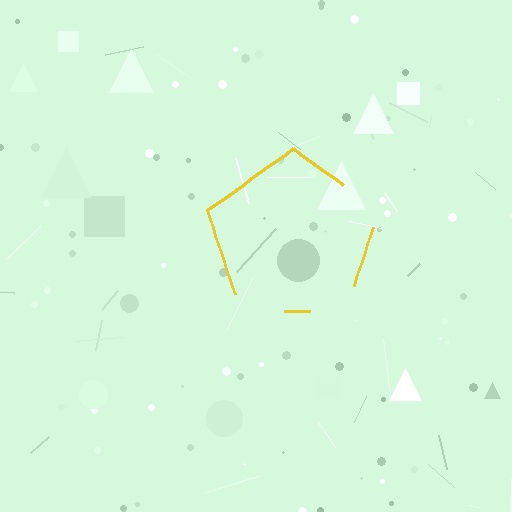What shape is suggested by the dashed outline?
The dashed outline suggests a pentagon.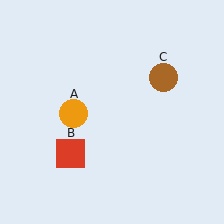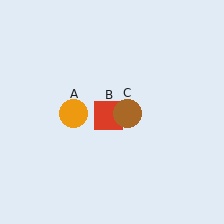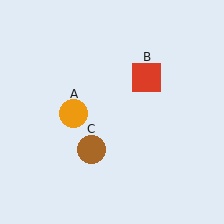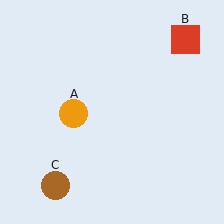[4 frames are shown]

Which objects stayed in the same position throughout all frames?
Orange circle (object A) remained stationary.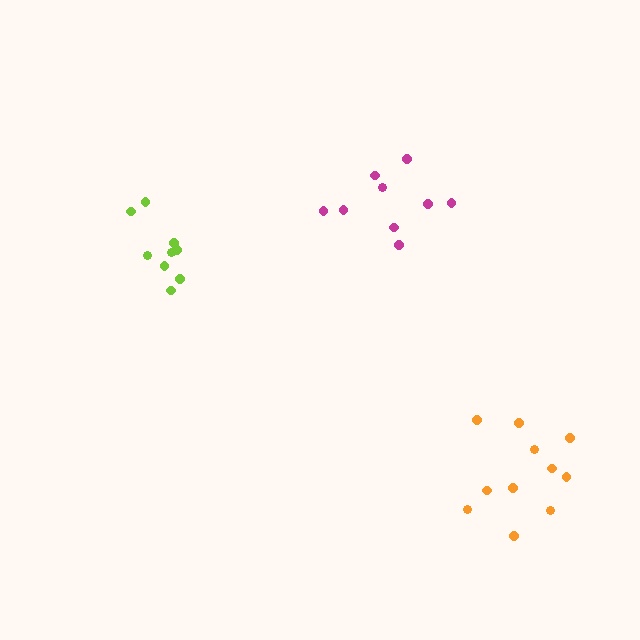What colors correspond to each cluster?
The clusters are colored: orange, magenta, lime.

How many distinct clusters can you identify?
There are 3 distinct clusters.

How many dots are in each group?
Group 1: 11 dots, Group 2: 10 dots, Group 3: 9 dots (30 total).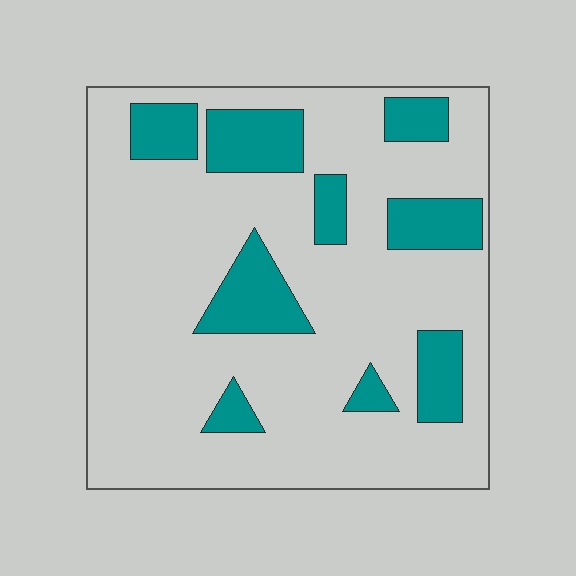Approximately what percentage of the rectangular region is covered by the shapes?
Approximately 20%.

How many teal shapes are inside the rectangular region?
9.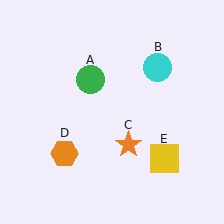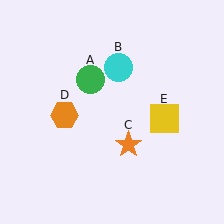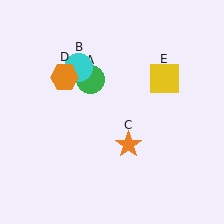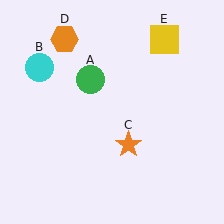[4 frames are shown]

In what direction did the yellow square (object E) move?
The yellow square (object E) moved up.